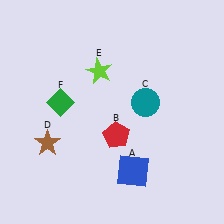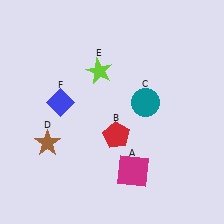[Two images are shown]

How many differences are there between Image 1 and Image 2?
There are 2 differences between the two images.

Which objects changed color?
A changed from blue to magenta. F changed from green to blue.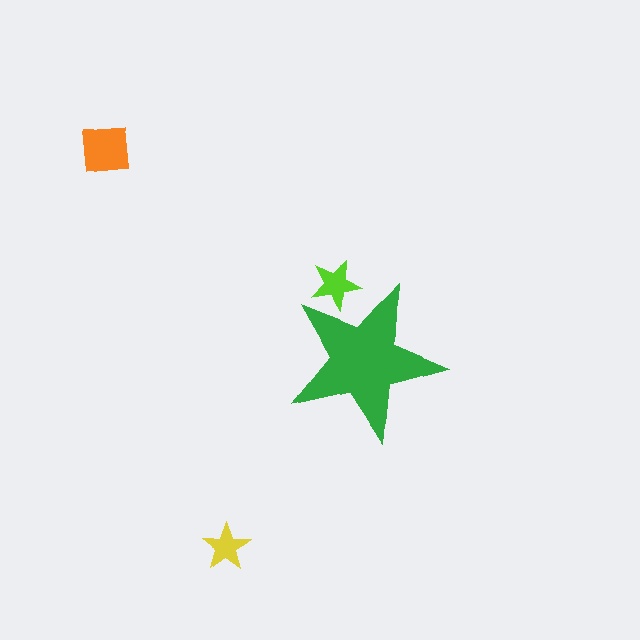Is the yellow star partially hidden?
No, the yellow star is fully visible.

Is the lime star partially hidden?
Yes, the lime star is partially hidden behind the green star.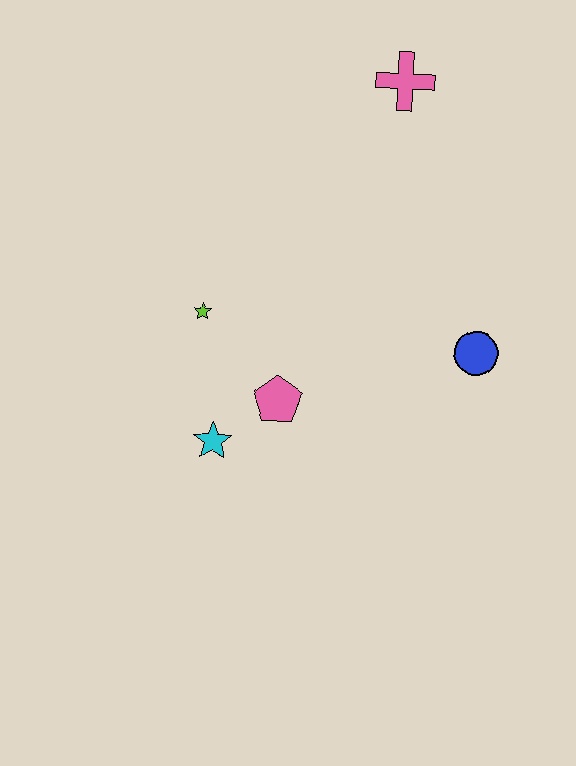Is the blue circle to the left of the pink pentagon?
No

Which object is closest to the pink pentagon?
The cyan star is closest to the pink pentagon.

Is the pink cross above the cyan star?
Yes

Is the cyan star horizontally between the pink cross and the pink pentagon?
No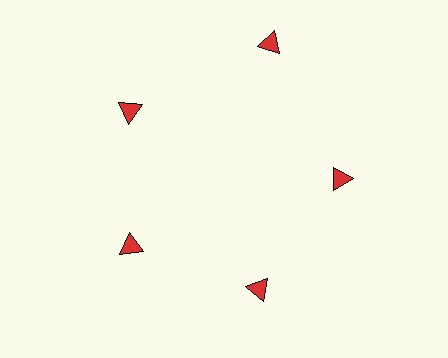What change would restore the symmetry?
The symmetry would be restored by moving it inward, back onto the ring so that all 5 triangles sit at equal angles and equal distance from the center.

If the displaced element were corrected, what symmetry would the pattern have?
It would have 5-fold rotational symmetry — the pattern would map onto itself every 72 degrees.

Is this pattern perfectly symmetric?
No. The 5 red triangles are arranged in a ring, but one element near the 1 o'clock position is pushed outward from the center, breaking the 5-fold rotational symmetry.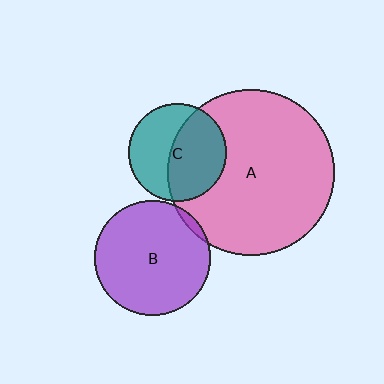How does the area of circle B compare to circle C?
Approximately 1.4 times.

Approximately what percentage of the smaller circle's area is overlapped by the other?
Approximately 50%.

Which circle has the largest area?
Circle A (pink).